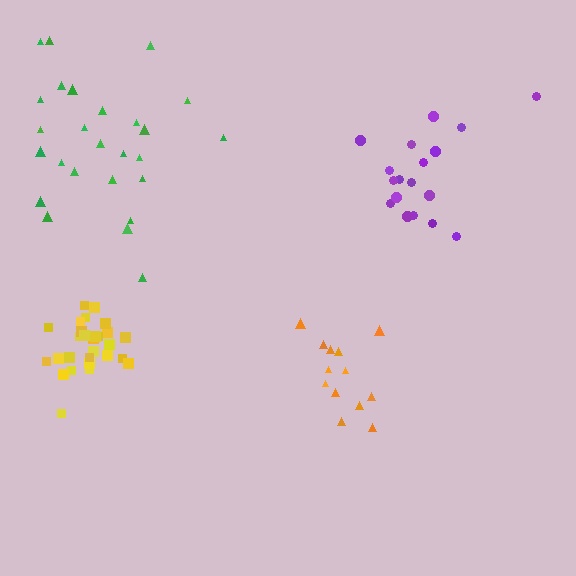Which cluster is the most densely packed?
Yellow.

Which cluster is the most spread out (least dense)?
Green.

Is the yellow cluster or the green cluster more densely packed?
Yellow.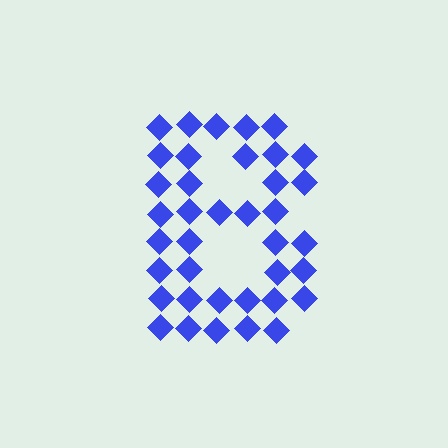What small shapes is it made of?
It is made of small diamonds.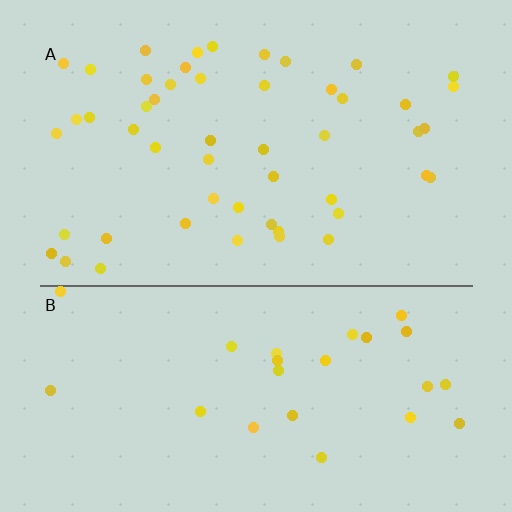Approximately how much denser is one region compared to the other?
Approximately 1.8× — region A over region B.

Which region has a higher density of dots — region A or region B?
A (the top).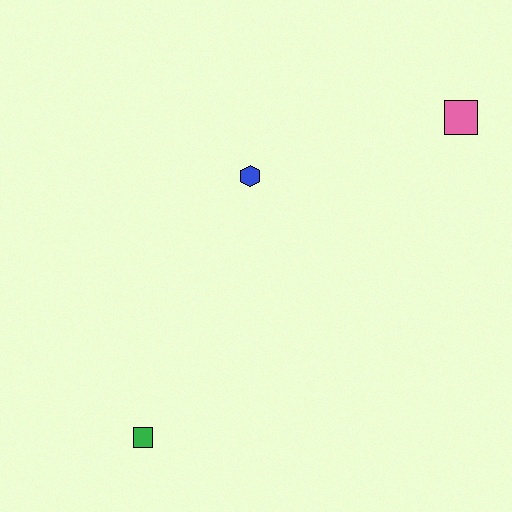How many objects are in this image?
There are 3 objects.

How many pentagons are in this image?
There are no pentagons.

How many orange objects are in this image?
There are no orange objects.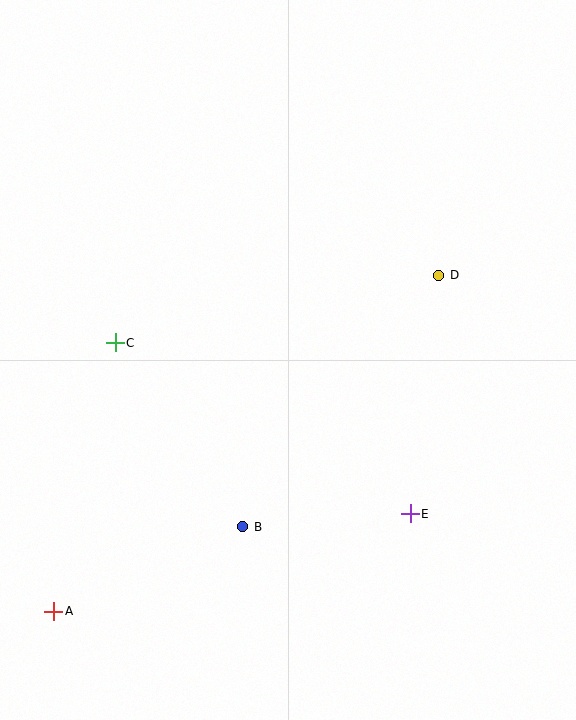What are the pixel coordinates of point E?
Point E is at (410, 514).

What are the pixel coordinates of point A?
Point A is at (54, 611).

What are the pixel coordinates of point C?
Point C is at (115, 343).